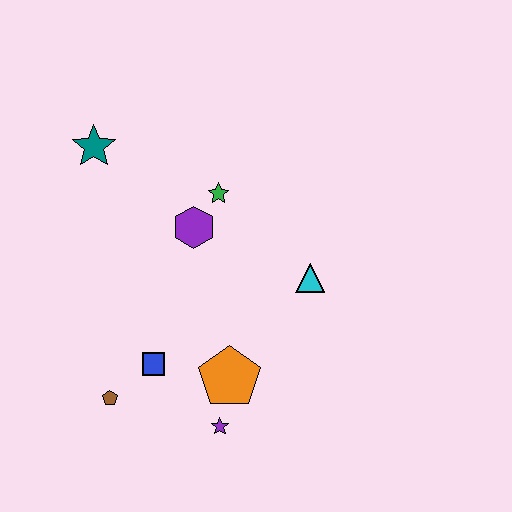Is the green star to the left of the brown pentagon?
No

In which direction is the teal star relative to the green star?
The teal star is to the left of the green star.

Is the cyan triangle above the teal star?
No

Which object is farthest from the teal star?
The purple star is farthest from the teal star.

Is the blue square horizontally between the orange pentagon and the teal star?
Yes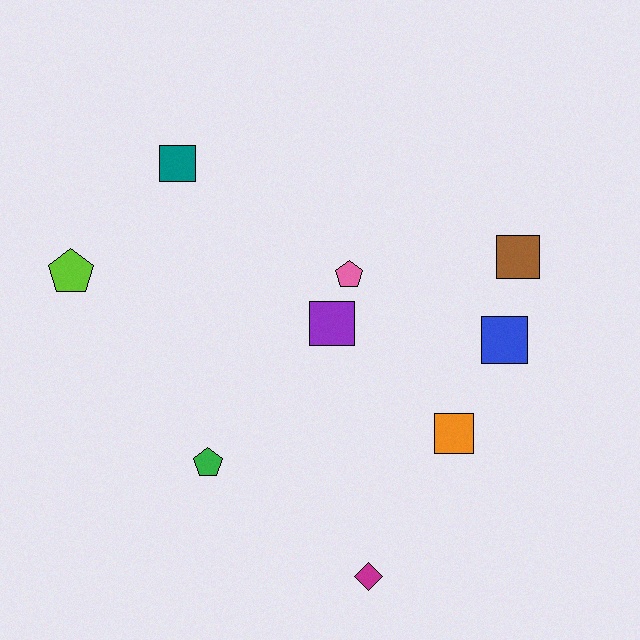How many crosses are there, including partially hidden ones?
There are no crosses.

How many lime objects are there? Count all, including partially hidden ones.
There is 1 lime object.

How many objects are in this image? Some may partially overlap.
There are 9 objects.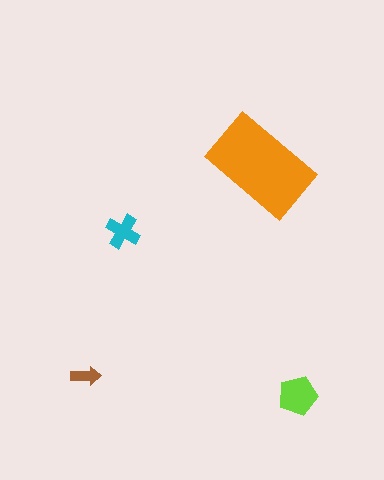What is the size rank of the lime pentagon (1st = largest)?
2nd.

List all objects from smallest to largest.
The brown arrow, the cyan cross, the lime pentagon, the orange rectangle.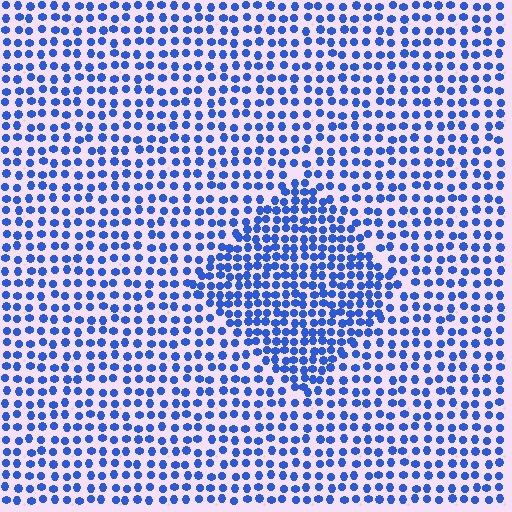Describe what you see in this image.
The image contains small blue elements arranged at two different densities. A diamond-shaped region is visible where the elements are more densely packed than the surrounding area.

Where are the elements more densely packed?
The elements are more densely packed inside the diamond boundary.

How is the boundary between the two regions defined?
The boundary is defined by a change in element density (approximately 1.7x ratio). All elements are the same color, size, and shape.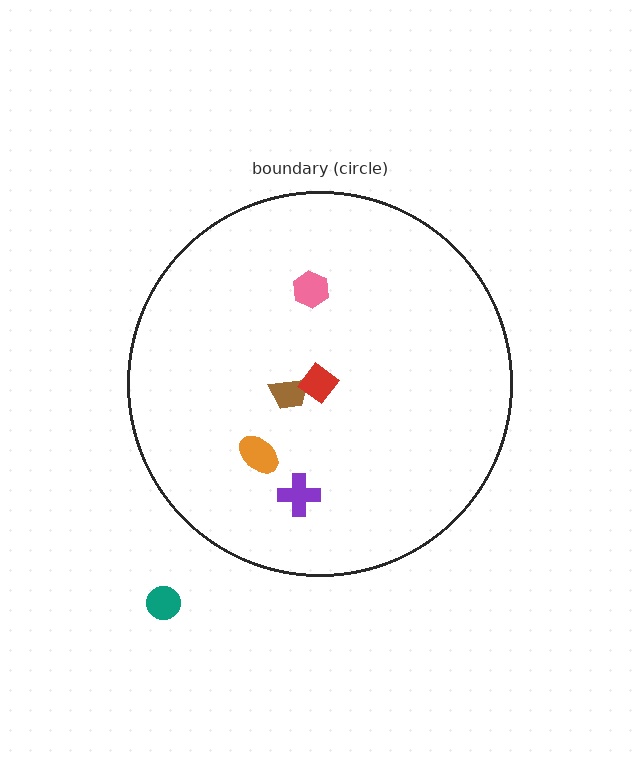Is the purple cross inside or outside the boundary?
Inside.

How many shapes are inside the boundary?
5 inside, 1 outside.